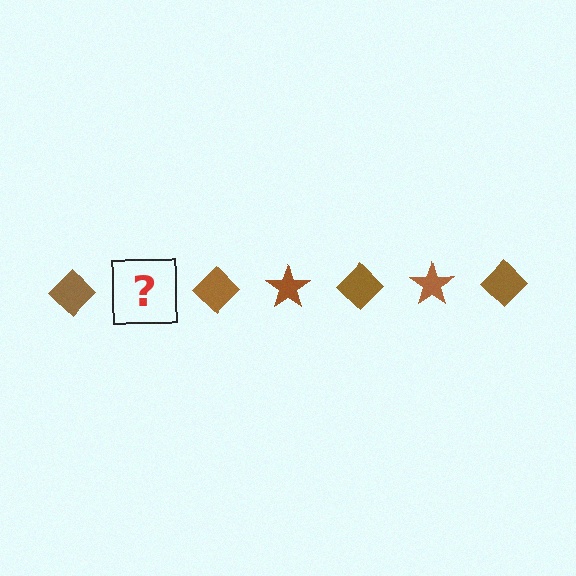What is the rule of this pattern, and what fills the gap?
The rule is that the pattern cycles through diamond, star shapes in brown. The gap should be filled with a brown star.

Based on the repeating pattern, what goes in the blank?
The blank should be a brown star.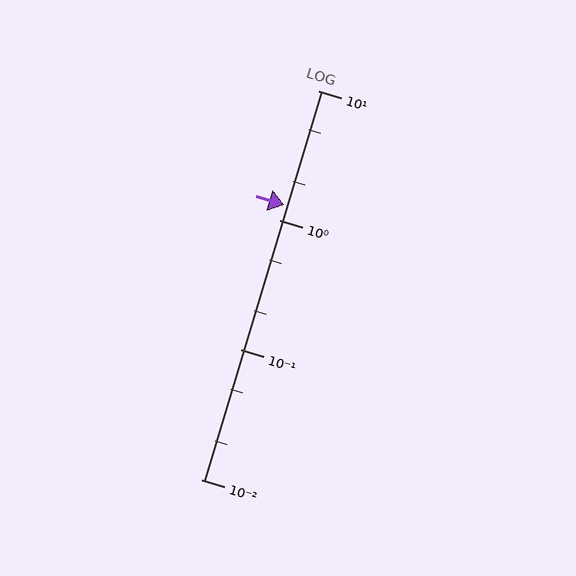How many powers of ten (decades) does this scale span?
The scale spans 3 decades, from 0.01 to 10.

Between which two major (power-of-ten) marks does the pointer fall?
The pointer is between 1 and 10.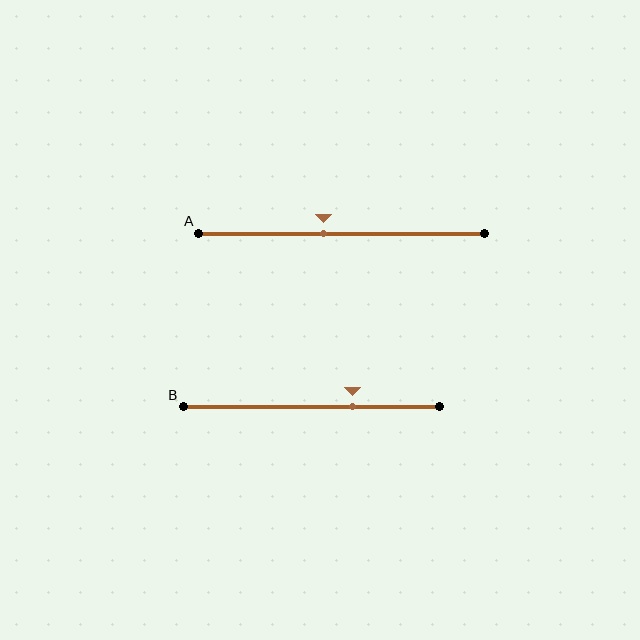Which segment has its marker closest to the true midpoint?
Segment A has its marker closest to the true midpoint.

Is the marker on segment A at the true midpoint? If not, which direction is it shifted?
No, the marker on segment A is shifted to the left by about 6% of the segment length.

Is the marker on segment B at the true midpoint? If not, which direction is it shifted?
No, the marker on segment B is shifted to the right by about 16% of the segment length.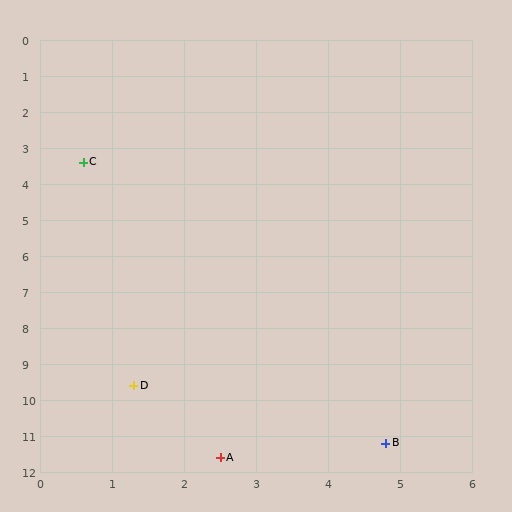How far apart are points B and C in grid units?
Points B and C are about 8.9 grid units apart.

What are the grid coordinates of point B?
Point B is at approximately (4.8, 11.2).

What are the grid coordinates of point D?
Point D is at approximately (1.3, 9.6).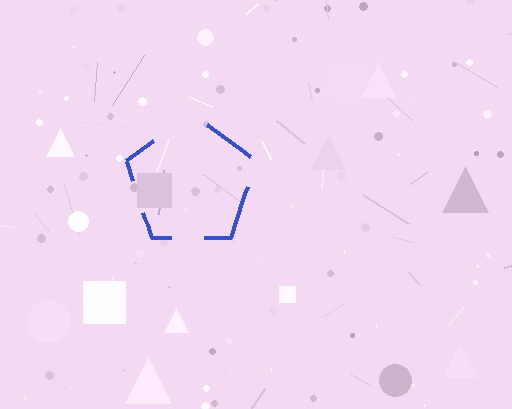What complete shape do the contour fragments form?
The contour fragments form a pentagon.